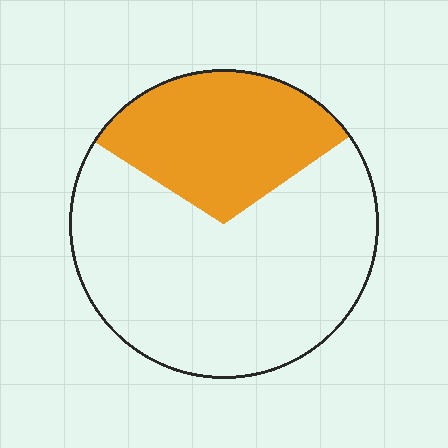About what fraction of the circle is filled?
About one third (1/3).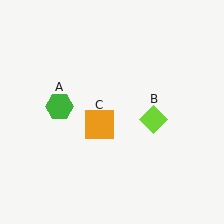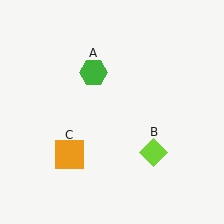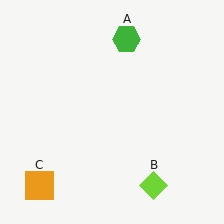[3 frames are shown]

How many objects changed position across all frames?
3 objects changed position: green hexagon (object A), lime diamond (object B), orange square (object C).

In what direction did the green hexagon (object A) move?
The green hexagon (object A) moved up and to the right.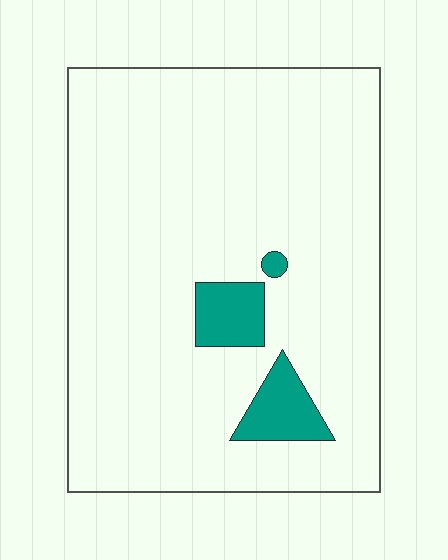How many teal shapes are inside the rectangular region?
3.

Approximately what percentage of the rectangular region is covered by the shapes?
Approximately 10%.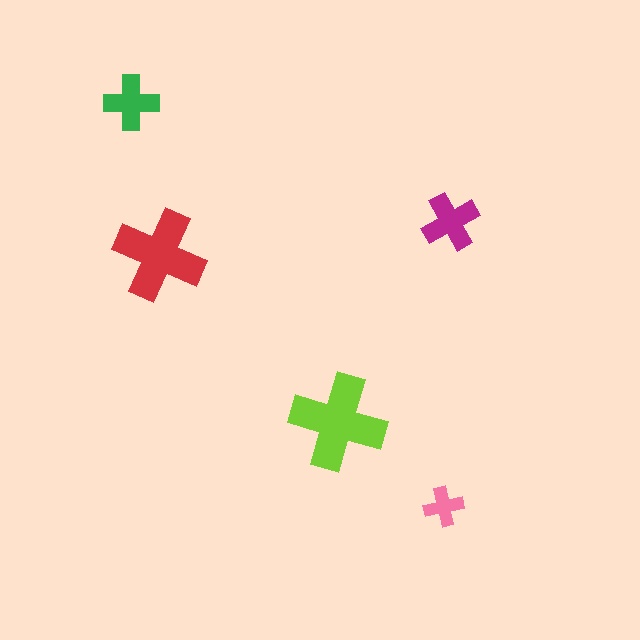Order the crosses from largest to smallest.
the lime one, the red one, the magenta one, the green one, the pink one.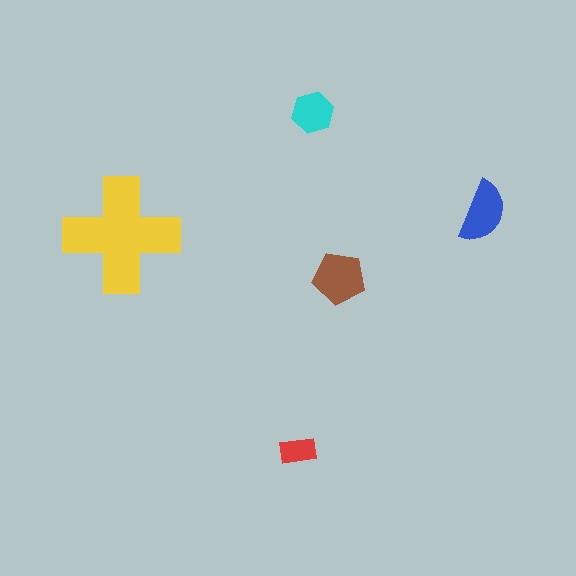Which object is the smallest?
The red rectangle.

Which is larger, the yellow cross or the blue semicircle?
The yellow cross.